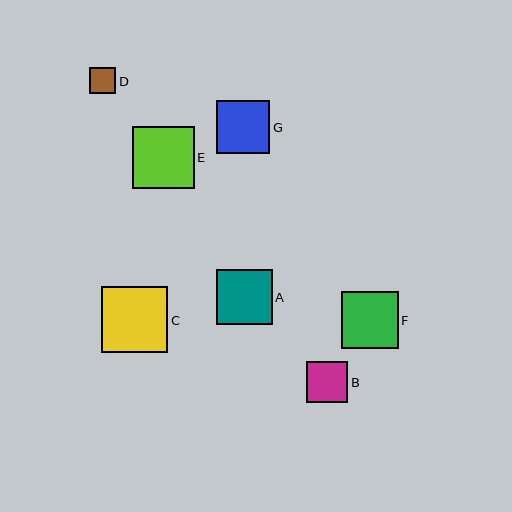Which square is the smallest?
Square D is the smallest with a size of approximately 26 pixels.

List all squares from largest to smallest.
From largest to smallest: C, E, F, A, G, B, D.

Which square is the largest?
Square C is the largest with a size of approximately 66 pixels.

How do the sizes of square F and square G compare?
Square F and square G are approximately the same size.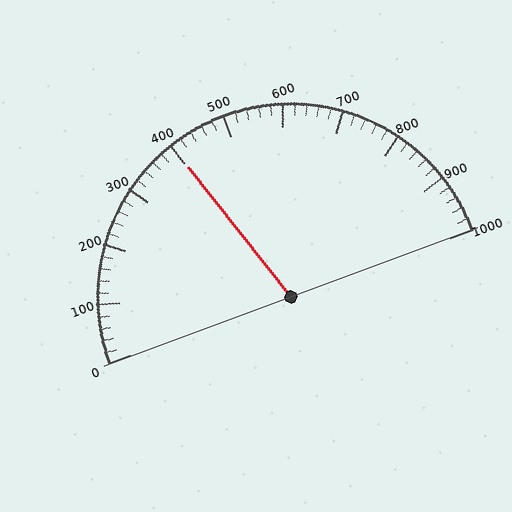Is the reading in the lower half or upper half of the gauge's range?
The reading is in the lower half of the range (0 to 1000).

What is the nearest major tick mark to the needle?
The nearest major tick mark is 400.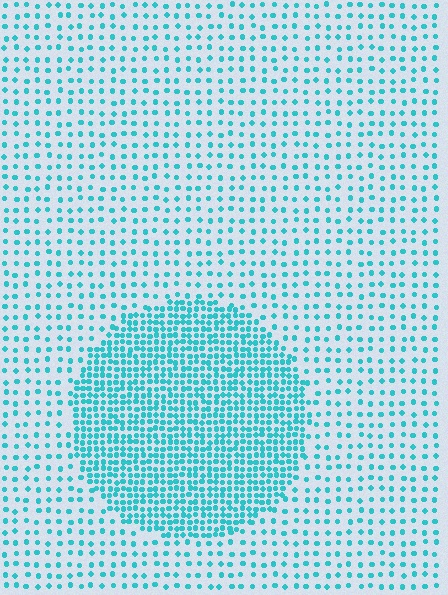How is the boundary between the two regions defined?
The boundary is defined by a change in element density (approximately 2.6x ratio). All elements are the same color, size, and shape.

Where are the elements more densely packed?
The elements are more densely packed inside the circle boundary.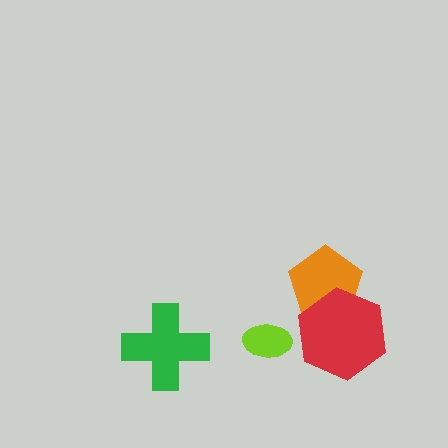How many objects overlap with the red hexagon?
1 object overlaps with the red hexagon.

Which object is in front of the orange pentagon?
The red hexagon is in front of the orange pentagon.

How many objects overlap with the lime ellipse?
0 objects overlap with the lime ellipse.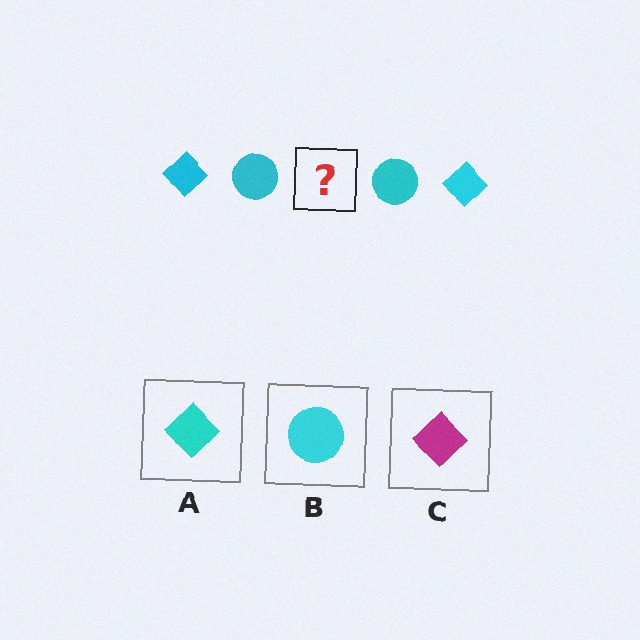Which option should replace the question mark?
Option A.